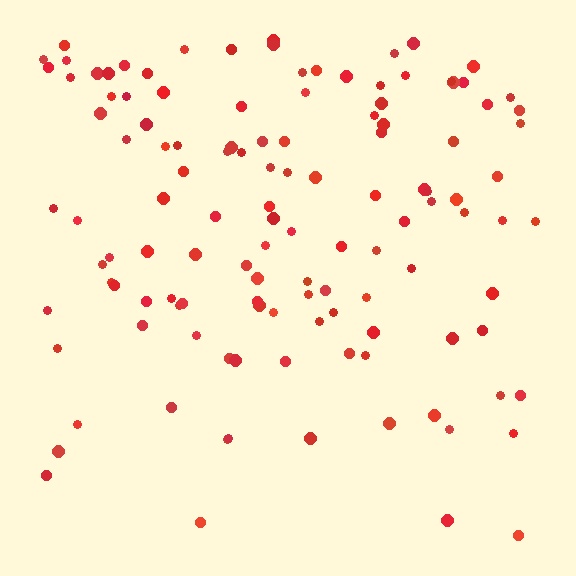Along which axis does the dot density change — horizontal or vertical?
Vertical.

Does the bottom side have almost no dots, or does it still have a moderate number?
Still a moderate number, just noticeably fewer than the top.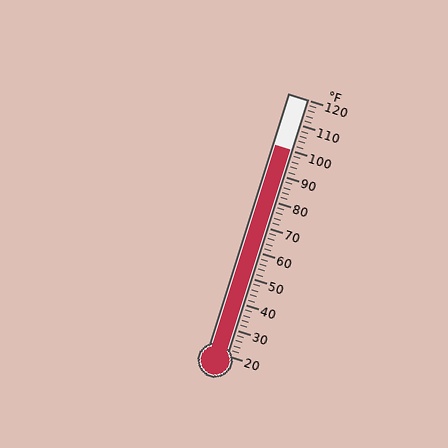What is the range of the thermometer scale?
The thermometer scale ranges from 20°F to 120°F.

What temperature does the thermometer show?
The thermometer shows approximately 100°F.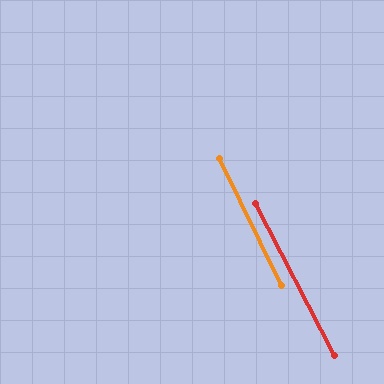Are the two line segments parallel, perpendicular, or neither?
Parallel — their directions differ by only 1.4°.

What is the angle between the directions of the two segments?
Approximately 1 degree.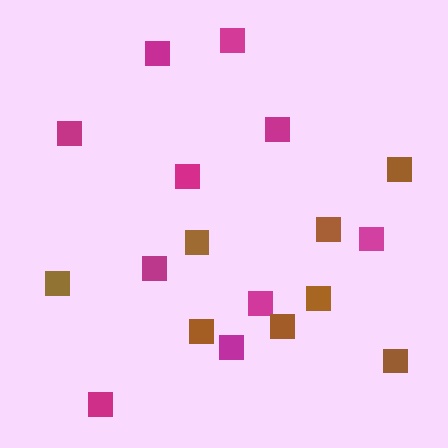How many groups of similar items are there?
There are 2 groups: one group of magenta squares (10) and one group of brown squares (8).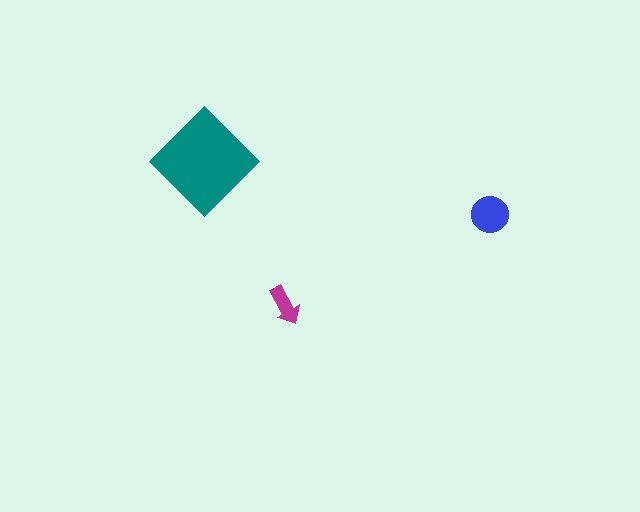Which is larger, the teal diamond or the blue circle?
The teal diamond.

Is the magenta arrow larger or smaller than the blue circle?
Smaller.